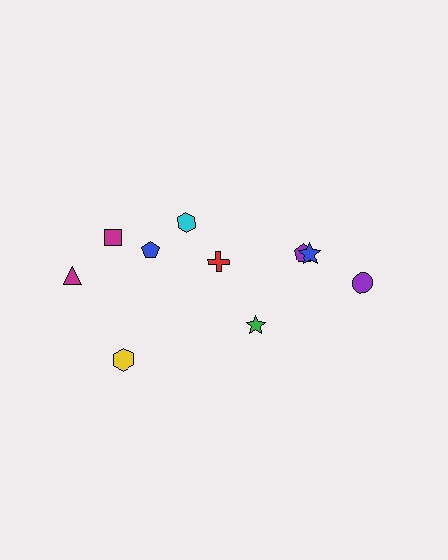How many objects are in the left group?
There are 6 objects.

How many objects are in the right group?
There are 4 objects.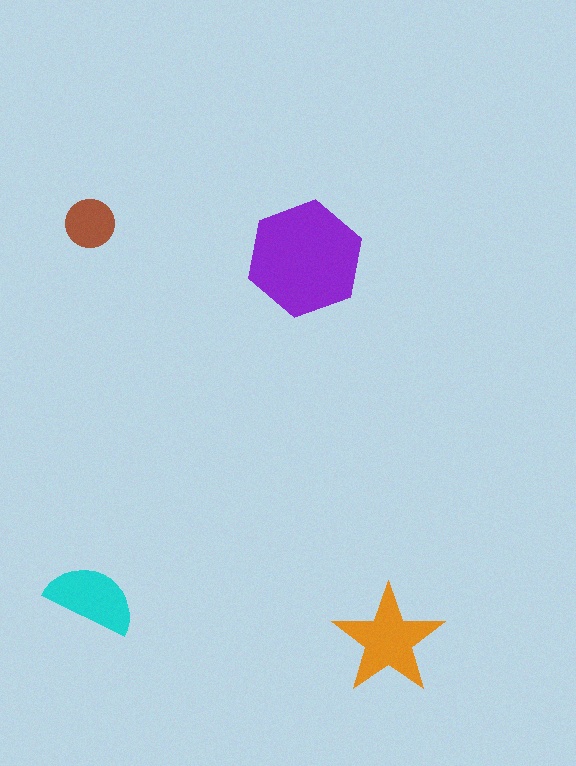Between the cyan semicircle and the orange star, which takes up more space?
The orange star.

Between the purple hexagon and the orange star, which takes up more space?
The purple hexagon.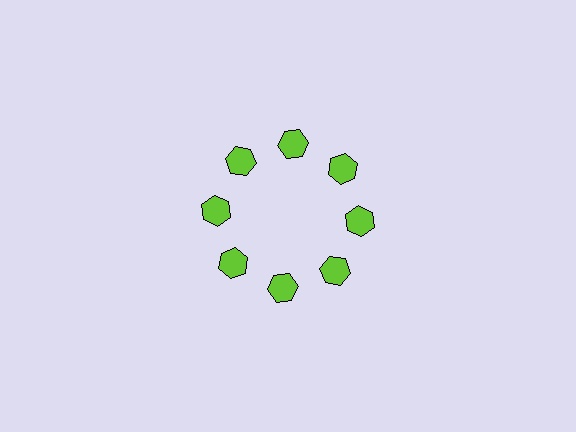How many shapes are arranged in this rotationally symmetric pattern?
There are 8 shapes, arranged in 8 groups of 1.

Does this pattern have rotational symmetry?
Yes, this pattern has 8-fold rotational symmetry. It looks the same after rotating 45 degrees around the center.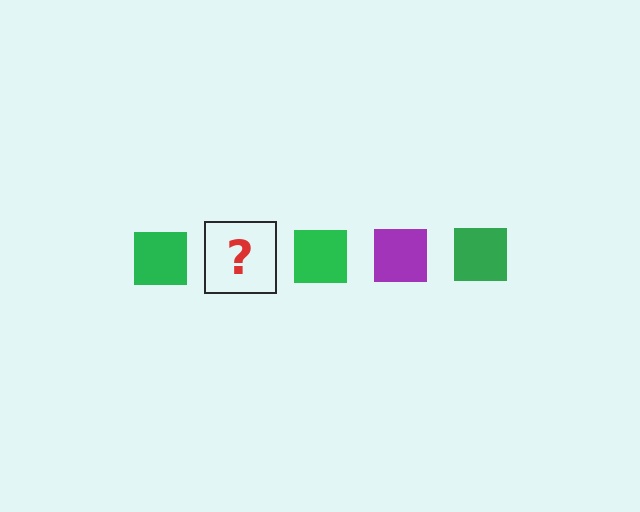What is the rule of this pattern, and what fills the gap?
The rule is that the pattern cycles through green, purple squares. The gap should be filled with a purple square.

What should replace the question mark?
The question mark should be replaced with a purple square.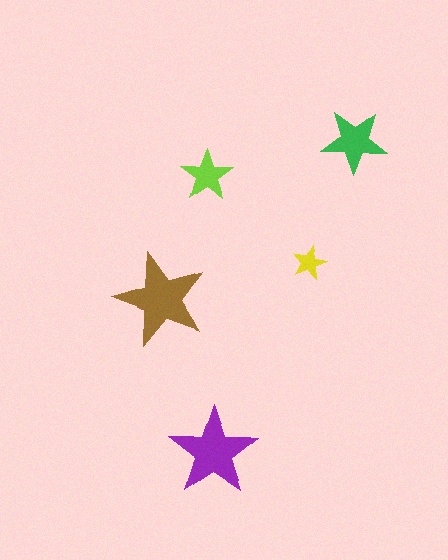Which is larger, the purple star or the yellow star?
The purple one.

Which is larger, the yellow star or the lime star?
The lime one.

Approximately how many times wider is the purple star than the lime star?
About 1.5 times wider.